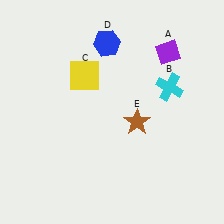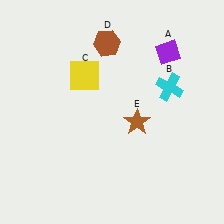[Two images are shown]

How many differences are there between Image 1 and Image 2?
There is 1 difference between the two images.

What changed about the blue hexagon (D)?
In Image 1, D is blue. In Image 2, it changed to brown.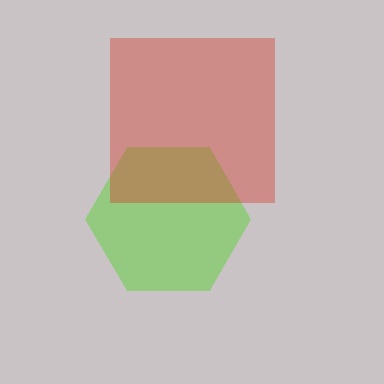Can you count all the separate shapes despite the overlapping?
Yes, there are 2 separate shapes.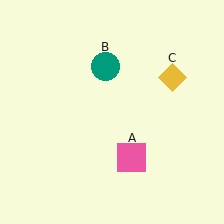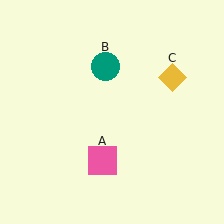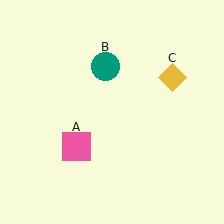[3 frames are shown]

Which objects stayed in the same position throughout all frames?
Teal circle (object B) and yellow diamond (object C) remained stationary.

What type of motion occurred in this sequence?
The pink square (object A) rotated clockwise around the center of the scene.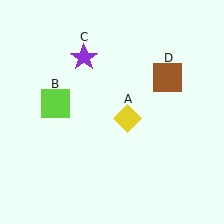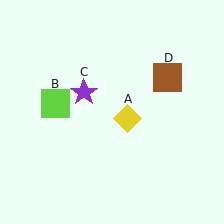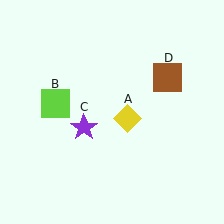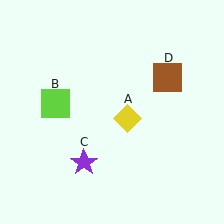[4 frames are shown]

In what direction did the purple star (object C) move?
The purple star (object C) moved down.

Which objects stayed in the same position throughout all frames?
Yellow diamond (object A) and lime square (object B) and brown square (object D) remained stationary.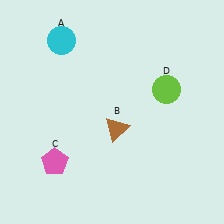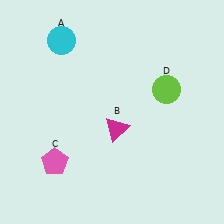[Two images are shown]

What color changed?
The triangle (B) changed from brown in Image 1 to magenta in Image 2.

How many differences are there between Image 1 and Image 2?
There is 1 difference between the two images.